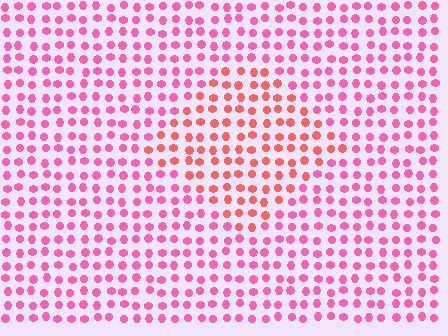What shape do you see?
I see a diamond.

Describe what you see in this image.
The image is filled with small pink elements in a uniform arrangement. A diamond-shaped region is visible where the elements are tinted to a slightly different hue, forming a subtle color boundary.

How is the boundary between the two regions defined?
The boundary is defined purely by a slight shift in hue (about 31 degrees). Spacing, size, and orientation are identical on both sides.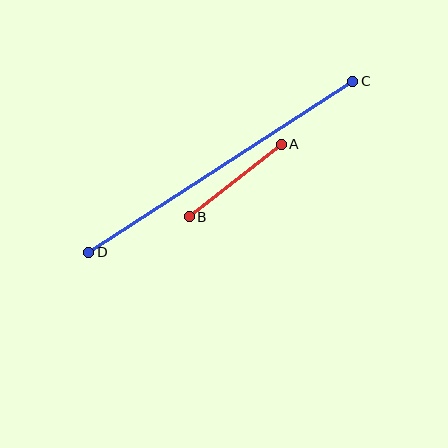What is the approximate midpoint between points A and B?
The midpoint is at approximately (235, 180) pixels.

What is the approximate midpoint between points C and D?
The midpoint is at approximately (221, 167) pixels.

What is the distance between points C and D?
The distance is approximately 315 pixels.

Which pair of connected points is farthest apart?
Points C and D are farthest apart.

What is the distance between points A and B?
The distance is approximately 117 pixels.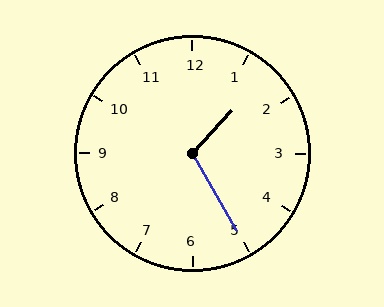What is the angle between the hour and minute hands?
Approximately 108 degrees.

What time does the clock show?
1:25.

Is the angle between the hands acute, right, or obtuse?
It is obtuse.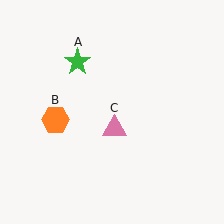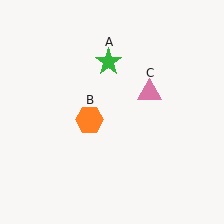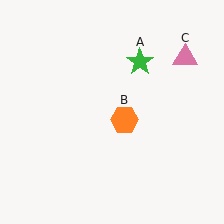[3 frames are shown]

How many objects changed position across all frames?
3 objects changed position: green star (object A), orange hexagon (object B), pink triangle (object C).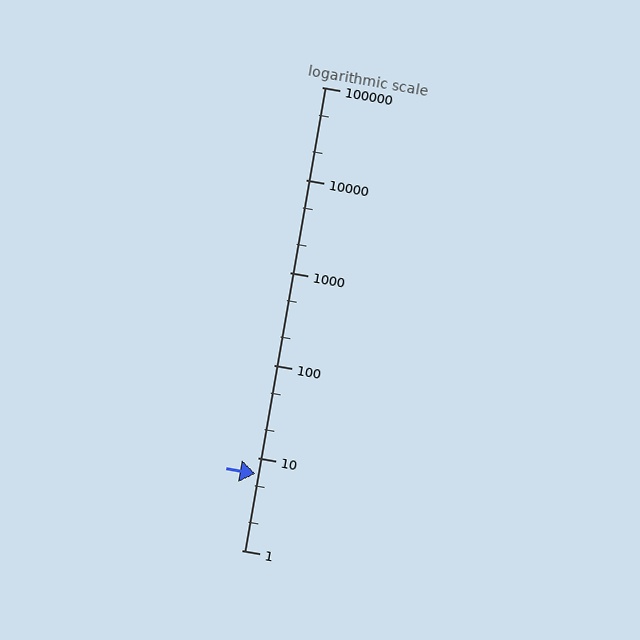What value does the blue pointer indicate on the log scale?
The pointer indicates approximately 6.6.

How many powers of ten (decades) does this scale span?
The scale spans 5 decades, from 1 to 100000.